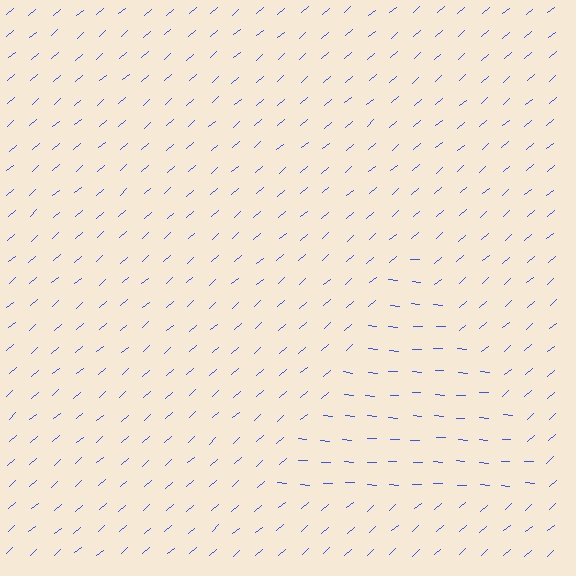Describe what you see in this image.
The image is filled with small blue line segments. A triangle region in the image has lines oriented differently from the surrounding lines, creating a visible texture boundary.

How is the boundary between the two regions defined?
The boundary is defined purely by a change in line orientation (approximately 45 degrees difference). All lines are the same color and thickness.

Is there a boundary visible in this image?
Yes, there is a texture boundary formed by a change in line orientation.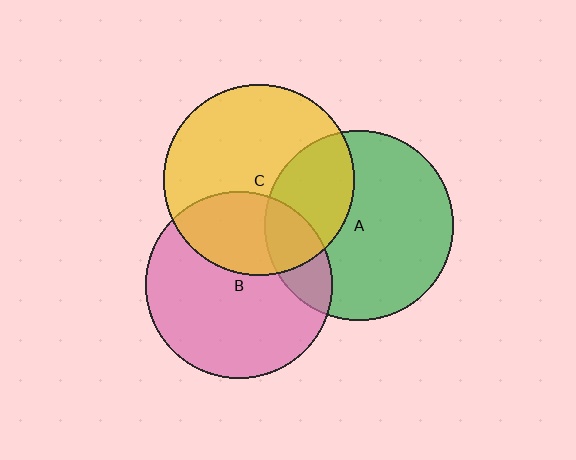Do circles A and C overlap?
Yes.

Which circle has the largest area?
Circle C (yellow).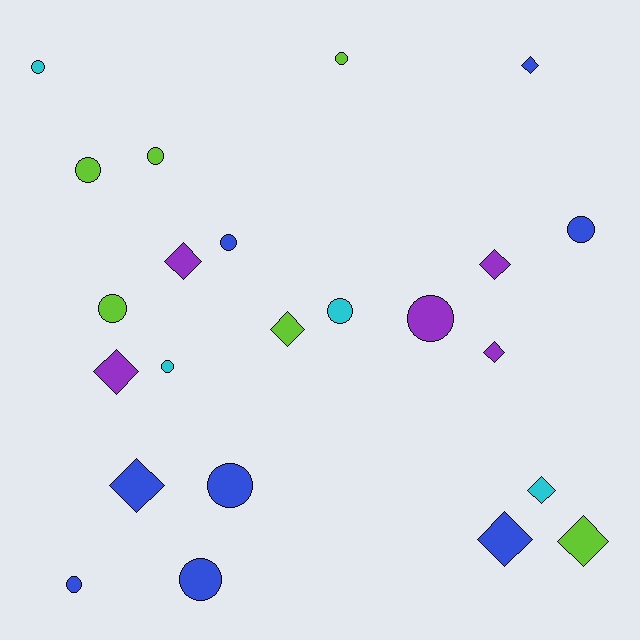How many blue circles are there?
There are 5 blue circles.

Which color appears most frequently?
Blue, with 8 objects.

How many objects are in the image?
There are 23 objects.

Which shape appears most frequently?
Circle, with 13 objects.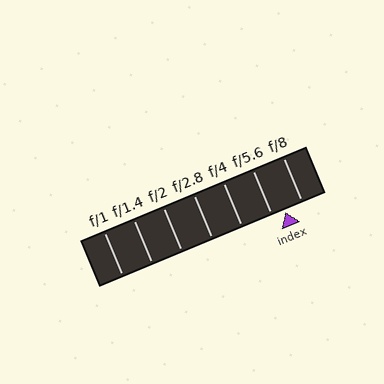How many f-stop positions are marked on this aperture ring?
There are 7 f-stop positions marked.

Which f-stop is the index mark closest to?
The index mark is closest to f/5.6.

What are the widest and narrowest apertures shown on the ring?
The widest aperture shown is f/1 and the narrowest is f/8.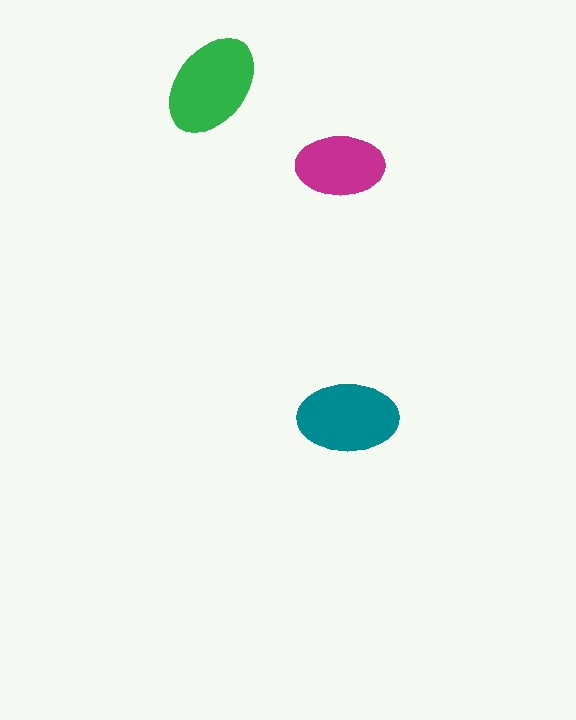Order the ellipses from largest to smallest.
the green one, the teal one, the magenta one.